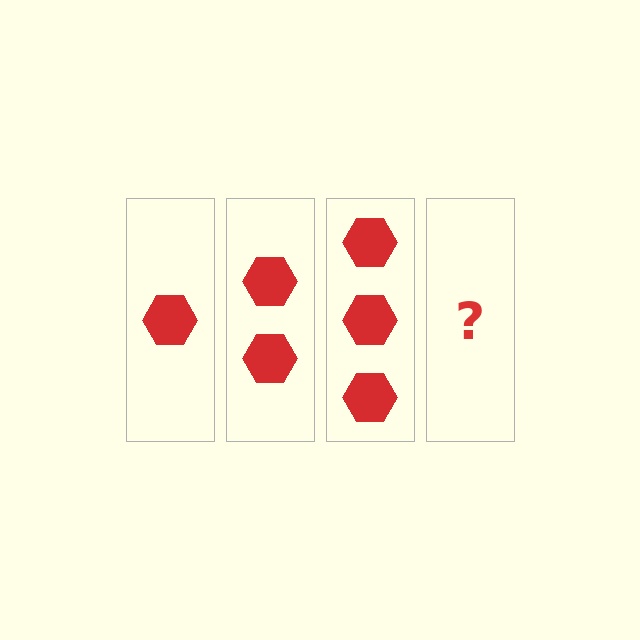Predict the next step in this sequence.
The next step is 4 hexagons.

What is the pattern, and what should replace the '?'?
The pattern is that each step adds one more hexagon. The '?' should be 4 hexagons.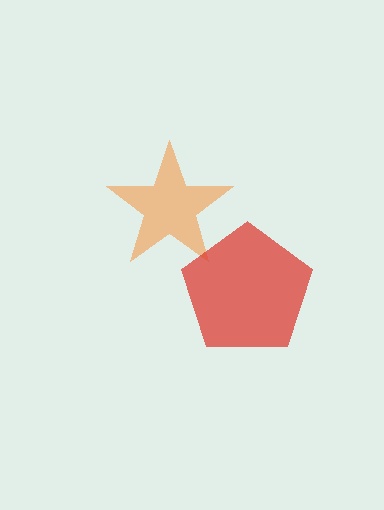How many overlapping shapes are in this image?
There are 2 overlapping shapes in the image.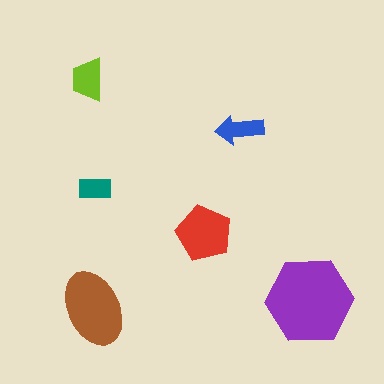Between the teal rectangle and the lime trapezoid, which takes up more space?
The lime trapezoid.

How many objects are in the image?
There are 6 objects in the image.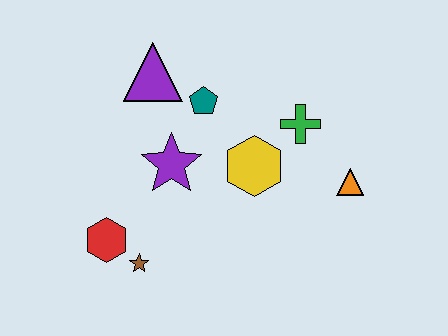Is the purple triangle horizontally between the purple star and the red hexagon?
Yes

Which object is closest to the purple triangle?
The teal pentagon is closest to the purple triangle.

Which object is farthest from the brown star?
The orange triangle is farthest from the brown star.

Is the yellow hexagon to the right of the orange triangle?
No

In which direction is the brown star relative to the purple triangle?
The brown star is below the purple triangle.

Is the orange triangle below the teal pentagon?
Yes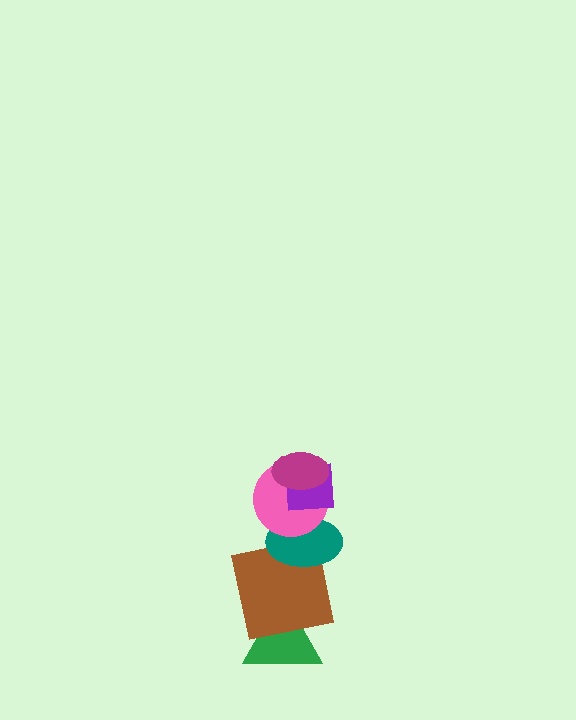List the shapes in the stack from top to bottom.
From top to bottom: the magenta ellipse, the purple square, the pink circle, the teal ellipse, the brown square, the green triangle.